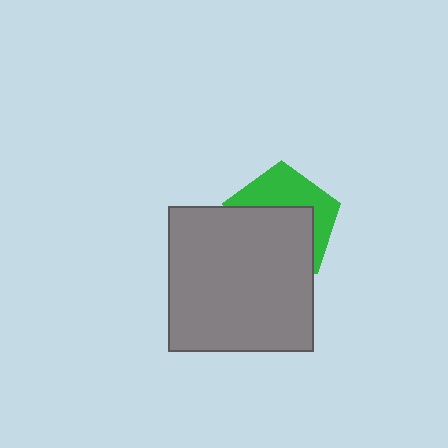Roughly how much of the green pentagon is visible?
A small part of it is visible (roughly 42%).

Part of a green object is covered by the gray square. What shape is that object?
It is a pentagon.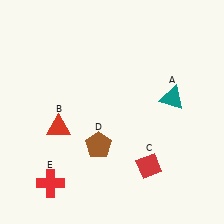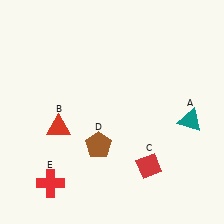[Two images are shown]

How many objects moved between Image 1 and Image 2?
1 object moved between the two images.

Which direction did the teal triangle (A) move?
The teal triangle (A) moved down.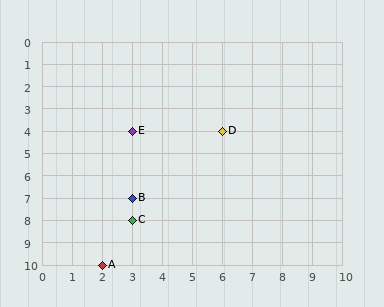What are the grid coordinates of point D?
Point D is at grid coordinates (6, 4).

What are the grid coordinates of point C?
Point C is at grid coordinates (3, 8).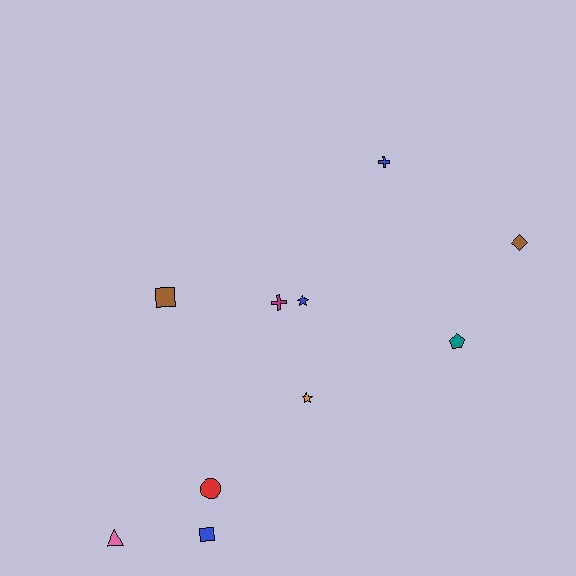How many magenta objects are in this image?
There is 1 magenta object.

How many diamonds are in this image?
There is 1 diamond.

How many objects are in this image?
There are 10 objects.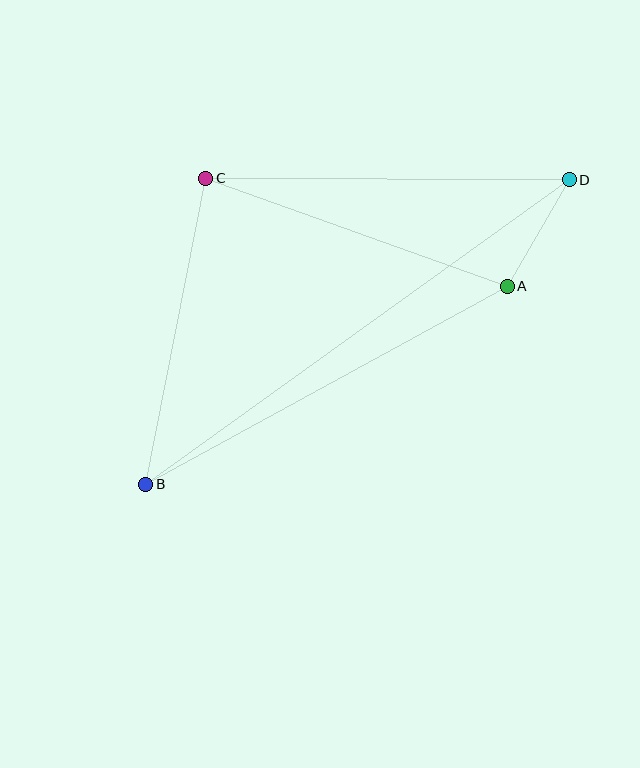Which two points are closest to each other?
Points A and D are closest to each other.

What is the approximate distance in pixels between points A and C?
The distance between A and C is approximately 320 pixels.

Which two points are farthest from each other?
Points B and D are farthest from each other.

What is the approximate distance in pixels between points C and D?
The distance between C and D is approximately 364 pixels.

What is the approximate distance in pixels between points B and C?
The distance between B and C is approximately 312 pixels.